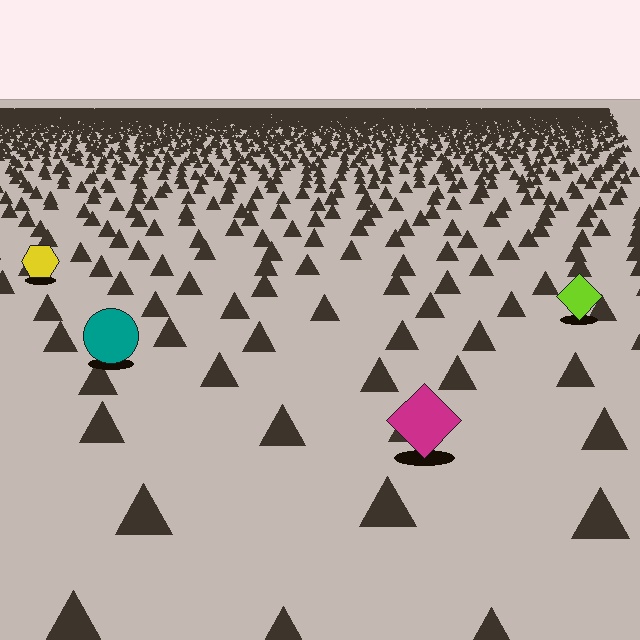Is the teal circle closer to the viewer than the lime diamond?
Yes. The teal circle is closer — you can tell from the texture gradient: the ground texture is coarser near it.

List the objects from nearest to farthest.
From nearest to farthest: the magenta diamond, the teal circle, the lime diamond, the yellow hexagon.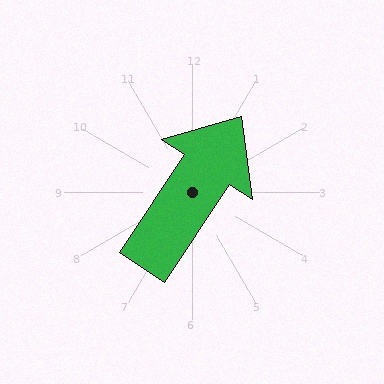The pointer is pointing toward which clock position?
Roughly 1 o'clock.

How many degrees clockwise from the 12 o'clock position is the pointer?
Approximately 33 degrees.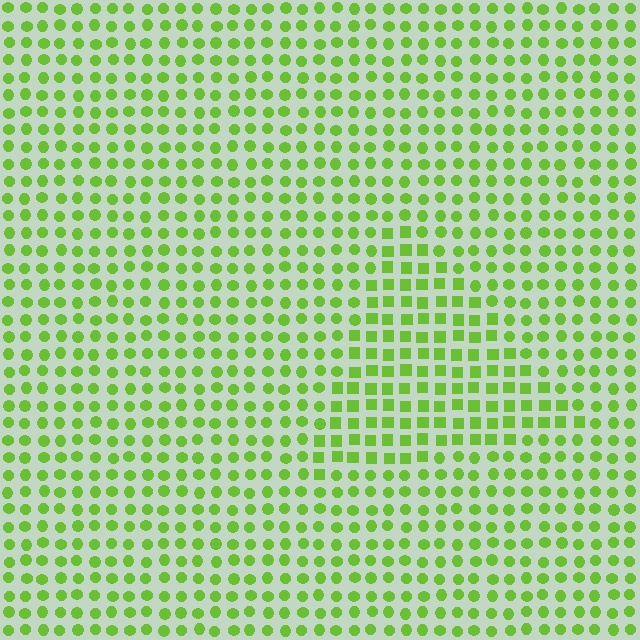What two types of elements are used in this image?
The image uses squares inside the triangle region and circles outside it.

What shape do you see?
I see a triangle.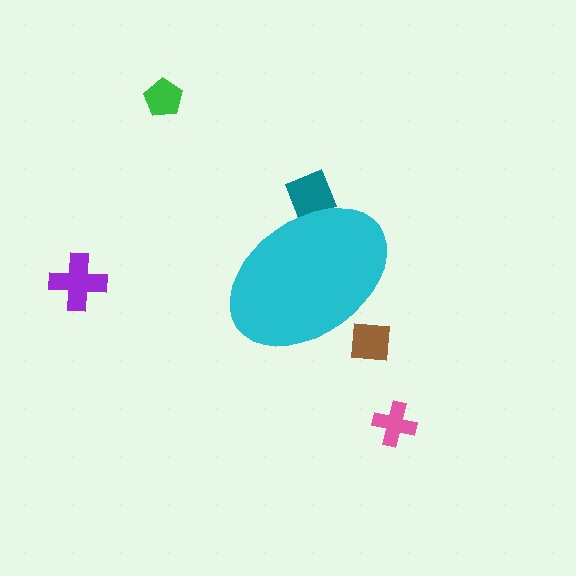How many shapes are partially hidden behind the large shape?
2 shapes are partially hidden.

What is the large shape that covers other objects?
A cyan ellipse.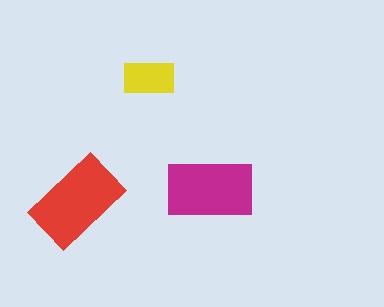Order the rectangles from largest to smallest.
the red one, the magenta one, the yellow one.